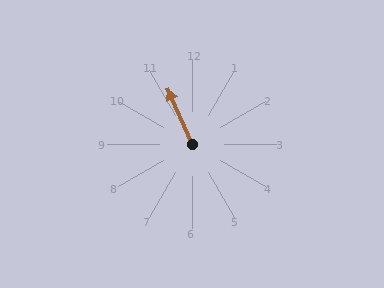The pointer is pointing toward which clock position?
Roughly 11 o'clock.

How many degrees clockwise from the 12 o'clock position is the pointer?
Approximately 336 degrees.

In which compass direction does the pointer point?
Northwest.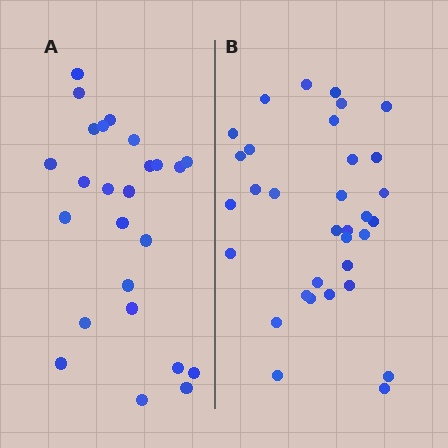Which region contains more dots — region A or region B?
Region B (the right region) has more dots.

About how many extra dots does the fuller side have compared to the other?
Region B has roughly 8 or so more dots than region A.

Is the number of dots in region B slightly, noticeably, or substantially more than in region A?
Region B has noticeably more, but not dramatically so. The ratio is roughly 1.3 to 1.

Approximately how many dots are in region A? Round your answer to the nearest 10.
About 20 dots. (The exact count is 25, which rounds to 20.)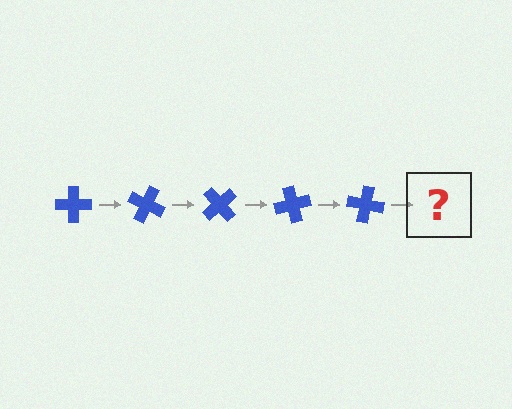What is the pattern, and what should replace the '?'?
The pattern is that the cross rotates 25 degrees each step. The '?' should be a blue cross rotated 125 degrees.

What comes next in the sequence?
The next element should be a blue cross rotated 125 degrees.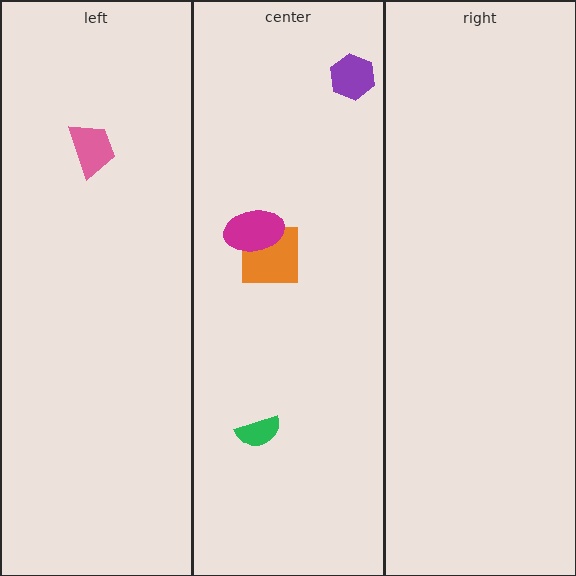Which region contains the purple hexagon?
The center region.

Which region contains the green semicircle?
The center region.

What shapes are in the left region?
The pink trapezoid.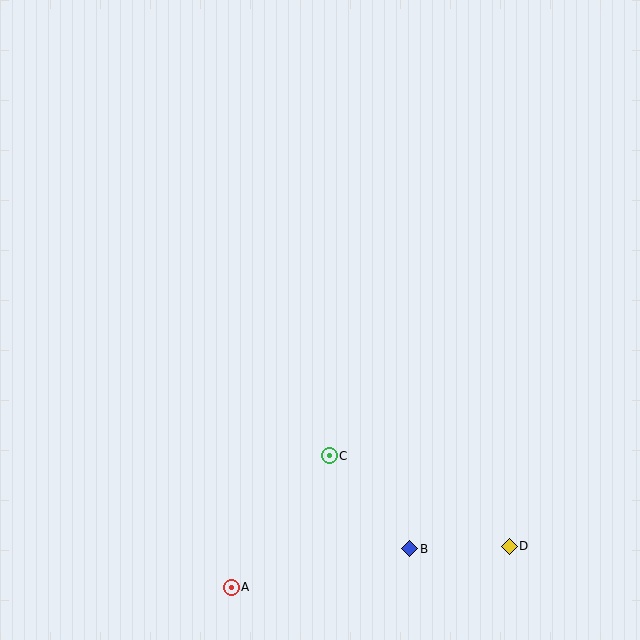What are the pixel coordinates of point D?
Point D is at (509, 546).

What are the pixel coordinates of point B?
Point B is at (410, 549).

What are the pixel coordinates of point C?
Point C is at (329, 456).